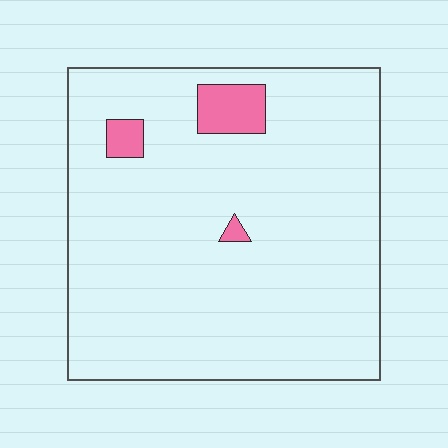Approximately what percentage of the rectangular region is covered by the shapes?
Approximately 5%.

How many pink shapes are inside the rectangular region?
3.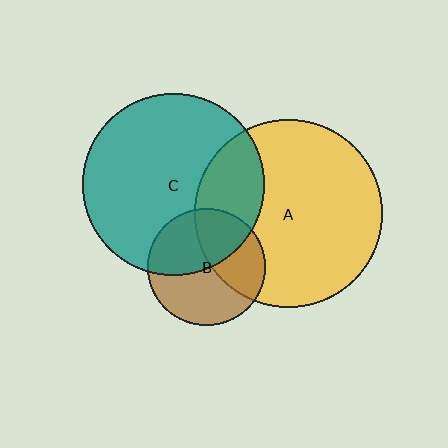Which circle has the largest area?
Circle A (yellow).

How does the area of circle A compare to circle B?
Approximately 2.6 times.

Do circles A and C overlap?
Yes.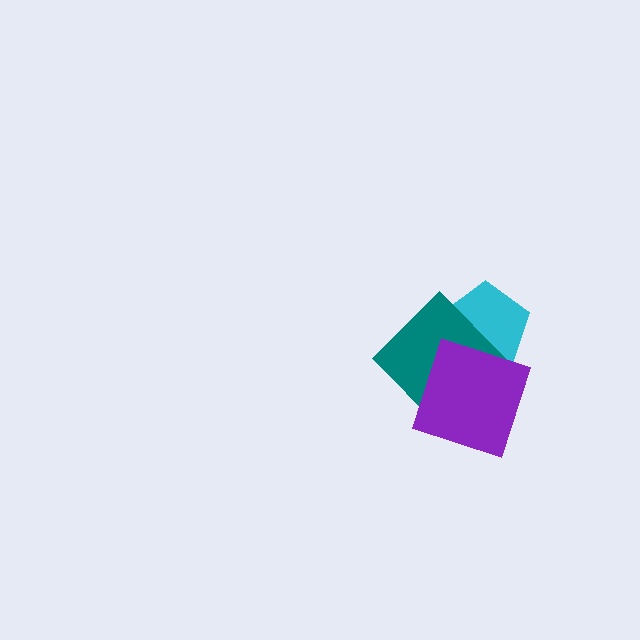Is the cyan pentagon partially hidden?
Yes, it is partially covered by another shape.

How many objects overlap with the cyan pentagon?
2 objects overlap with the cyan pentagon.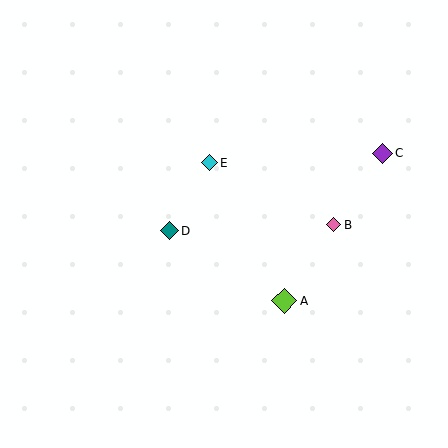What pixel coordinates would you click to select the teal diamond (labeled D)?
Click at (169, 231) to select the teal diamond D.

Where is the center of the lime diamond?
The center of the lime diamond is at (284, 301).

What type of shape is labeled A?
Shape A is a lime diamond.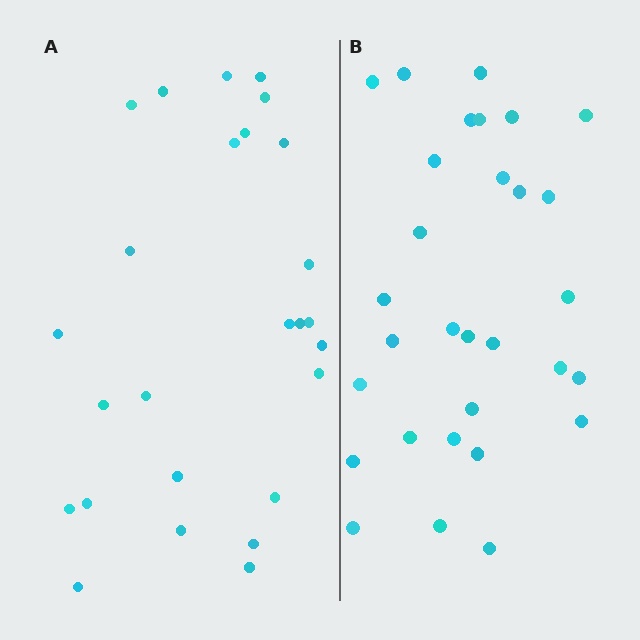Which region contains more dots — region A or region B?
Region B (the right region) has more dots.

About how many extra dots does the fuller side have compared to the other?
Region B has about 4 more dots than region A.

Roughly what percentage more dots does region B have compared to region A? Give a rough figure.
About 15% more.